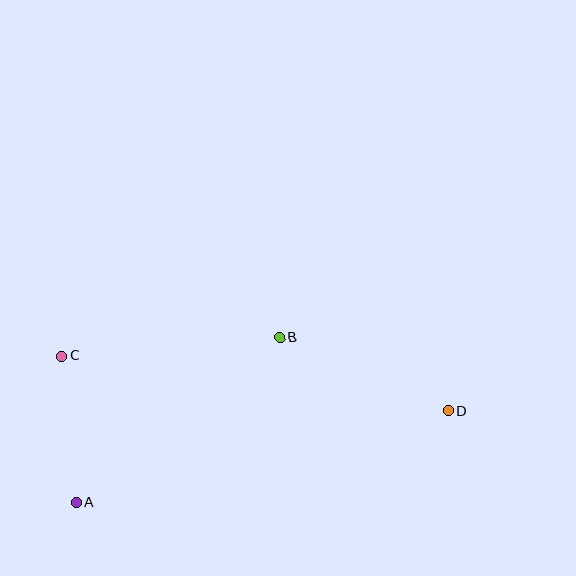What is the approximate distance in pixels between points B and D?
The distance between B and D is approximately 184 pixels.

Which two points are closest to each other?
Points A and C are closest to each other.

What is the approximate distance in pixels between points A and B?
The distance between A and B is approximately 262 pixels.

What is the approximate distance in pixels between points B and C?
The distance between B and C is approximately 219 pixels.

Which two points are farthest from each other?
Points C and D are farthest from each other.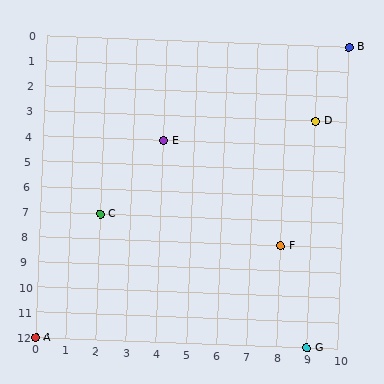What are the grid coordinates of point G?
Point G is at grid coordinates (9, 12).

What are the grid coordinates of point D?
Point D is at grid coordinates (9, 3).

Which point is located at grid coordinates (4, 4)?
Point E is at (4, 4).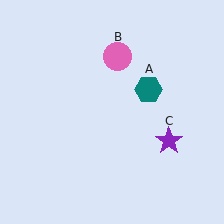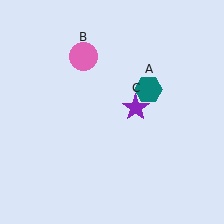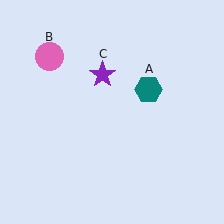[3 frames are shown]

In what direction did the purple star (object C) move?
The purple star (object C) moved up and to the left.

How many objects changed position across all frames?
2 objects changed position: pink circle (object B), purple star (object C).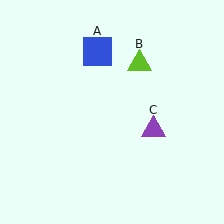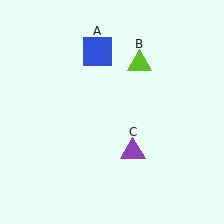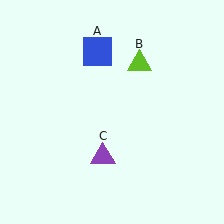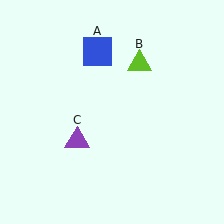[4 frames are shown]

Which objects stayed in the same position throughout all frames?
Blue square (object A) and lime triangle (object B) remained stationary.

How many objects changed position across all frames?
1 object changed position: purple triangle (object C).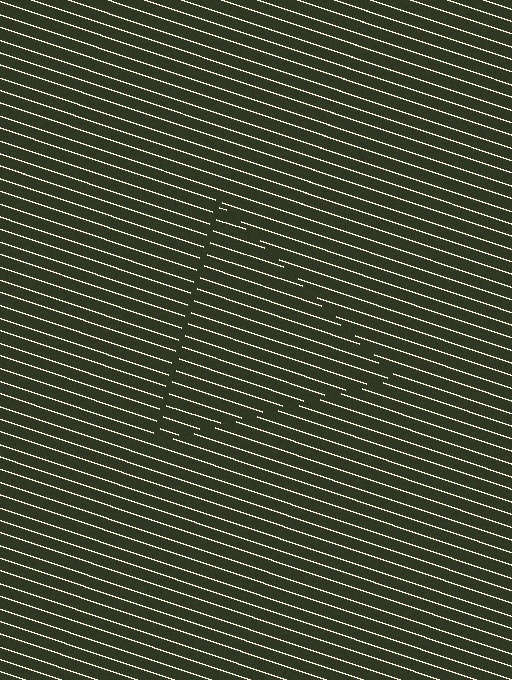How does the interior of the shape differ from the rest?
The interior of the shape contains the same grating, shifted by half a period — the contour is defined by the phase discontinuity where line-ends from the inner and outer gratings abut.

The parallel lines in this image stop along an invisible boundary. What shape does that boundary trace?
An illusory triangle. The interior of the shape contains the same grating, shifted by half a period — the contour is defined by the phase discontinuity where line-ends from the inner and outer gratings abut.